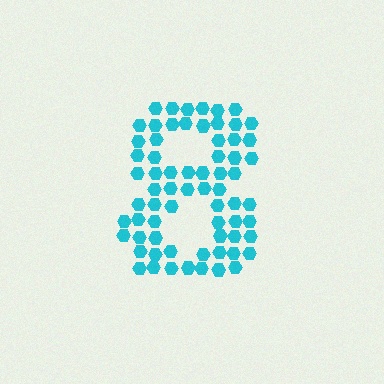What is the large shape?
The large shape is the digit 8.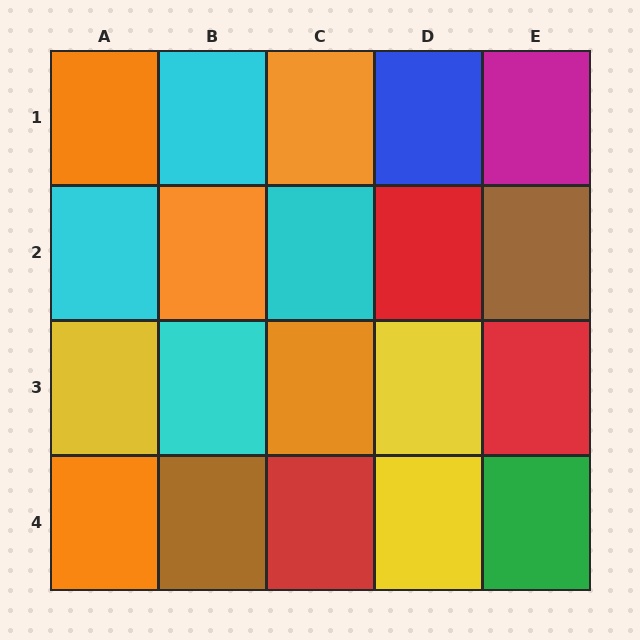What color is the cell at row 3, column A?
Yellow.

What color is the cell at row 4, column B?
Brown.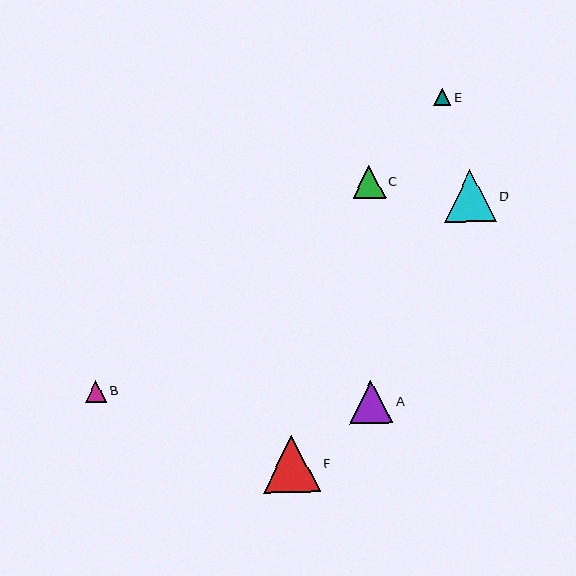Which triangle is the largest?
Triangle F is the largest with a size of approximately 57 pixels.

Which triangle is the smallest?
Triangle E is the smallest with a size of approximately 17 pixels.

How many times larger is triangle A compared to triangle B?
Triangle A is approximately 2.0 times the size of triangle B.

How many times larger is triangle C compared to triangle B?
Triangle C is approximately 1.5 times the size of triangle B.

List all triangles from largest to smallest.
From largest to smallest: F, D, A, C, B, E.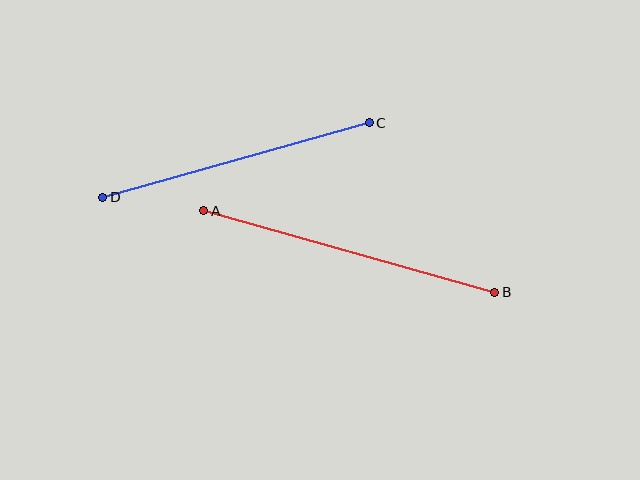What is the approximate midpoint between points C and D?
The midpoint is at approximately (236, 160) pixels.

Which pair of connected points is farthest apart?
Points A and B are farthest apart.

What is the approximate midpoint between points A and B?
The midpoint is at approximately (349, 251) pixels.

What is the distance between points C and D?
The distance is approximately 277 pixels.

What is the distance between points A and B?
The distance is approximately 302 pixels.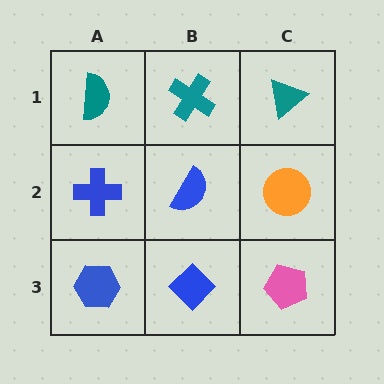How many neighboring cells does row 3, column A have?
2.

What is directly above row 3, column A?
A blue cross.